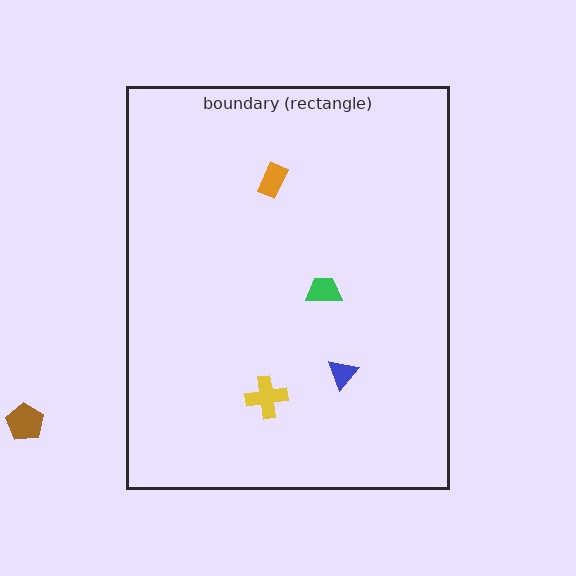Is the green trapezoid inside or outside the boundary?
Inside.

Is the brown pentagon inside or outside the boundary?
Outside.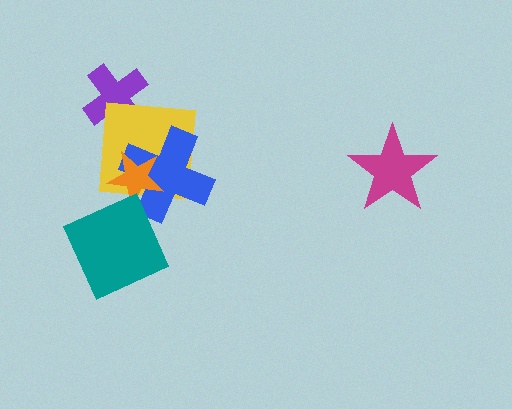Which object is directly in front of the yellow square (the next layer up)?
The blue cross is directly in front of the yellow square.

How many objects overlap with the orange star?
2 objects overlap with the orange star.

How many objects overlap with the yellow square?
3 objects overlap with the yellow square.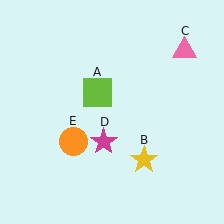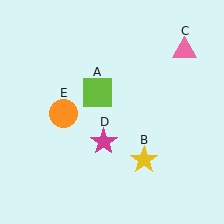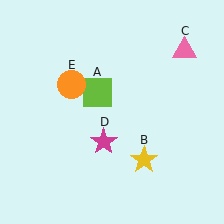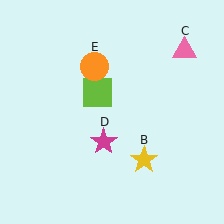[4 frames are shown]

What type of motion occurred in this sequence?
The orange circle (object E) rotated clockwise around the center of the scene.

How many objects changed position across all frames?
1 object changed position: orange circle (object E).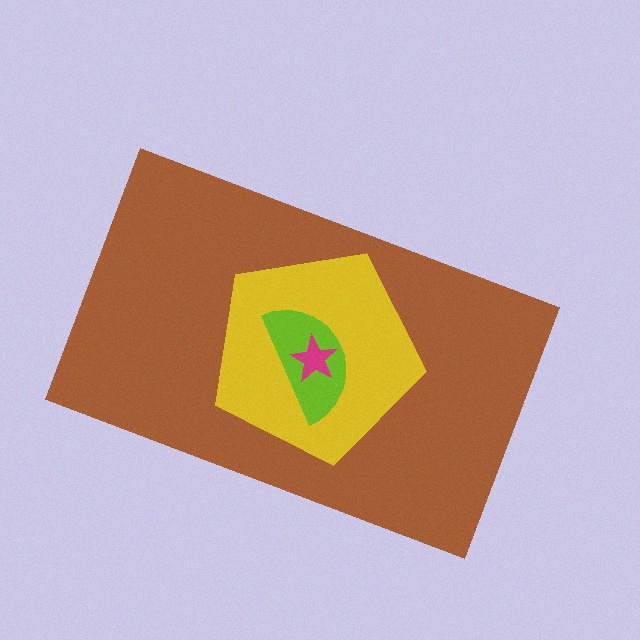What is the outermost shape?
The brown rectangle.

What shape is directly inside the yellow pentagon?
The lime semicircle.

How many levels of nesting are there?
4.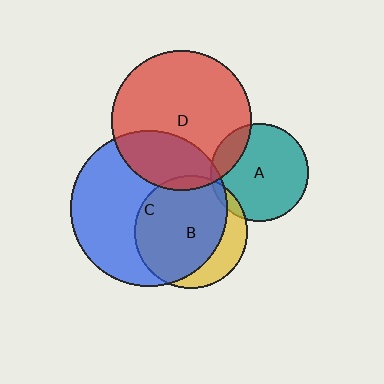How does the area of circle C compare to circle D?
Approximately 1.2 times.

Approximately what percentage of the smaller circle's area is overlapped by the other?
Approximately 5%.